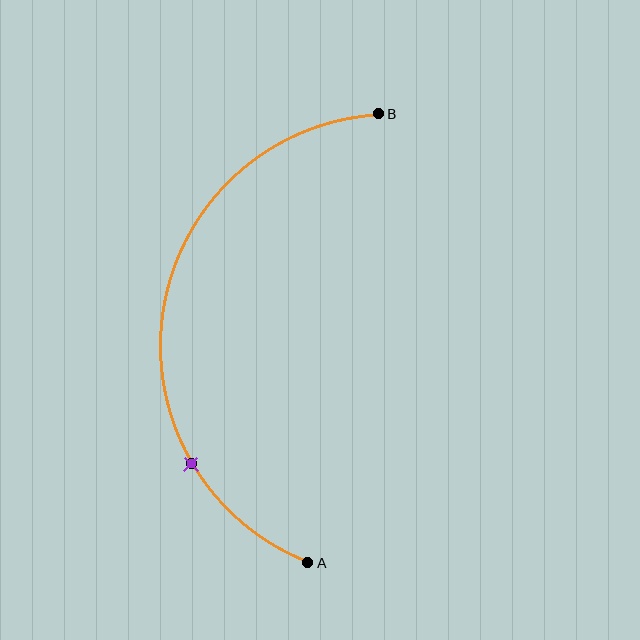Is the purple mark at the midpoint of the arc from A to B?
No. The purple mark lies on the arc but is closer to endpoint A. The arc midpoint would be at the point on the curve equidistant along the arc from both A and B.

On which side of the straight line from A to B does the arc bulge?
The arc bulges to the left of the straight line connecting A and B.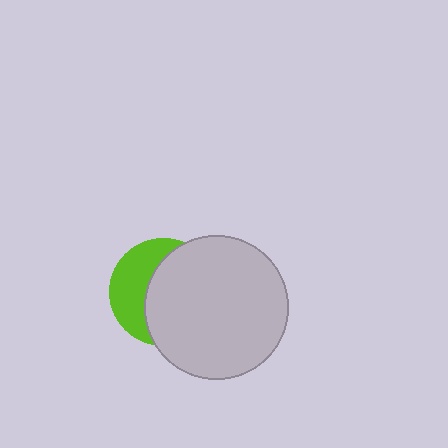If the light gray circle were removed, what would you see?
You would see the complete lime circle.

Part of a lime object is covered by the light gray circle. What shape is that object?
It is a circle.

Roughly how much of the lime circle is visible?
A small part of it is visible (roughly 39%).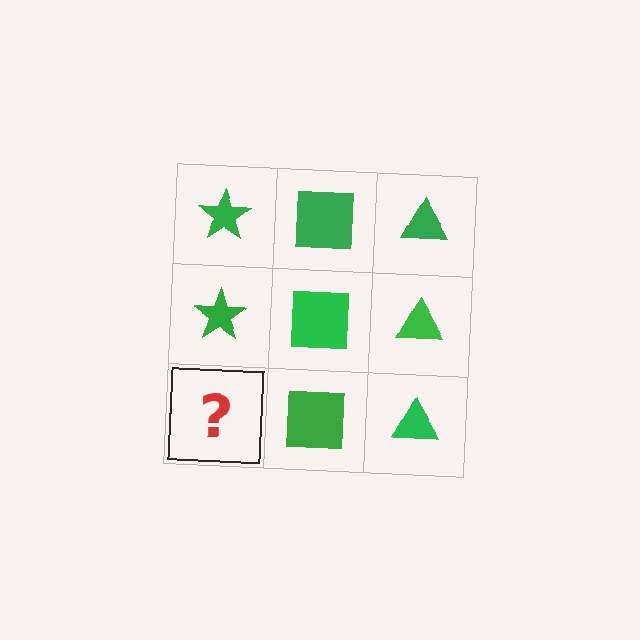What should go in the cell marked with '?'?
The missing cell should contain a green star.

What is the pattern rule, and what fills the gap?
The rule is that each column has a consistent shape. The gap should be filled with a green star.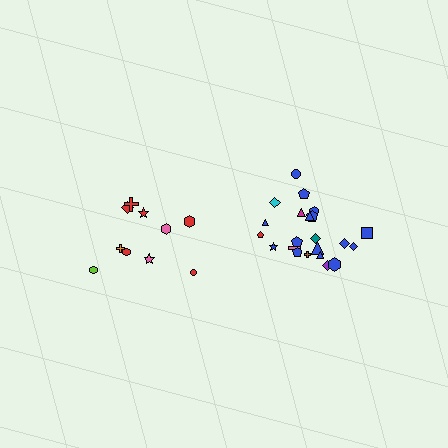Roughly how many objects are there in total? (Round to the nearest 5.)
Roughly 30 objects in total.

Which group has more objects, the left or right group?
The right group.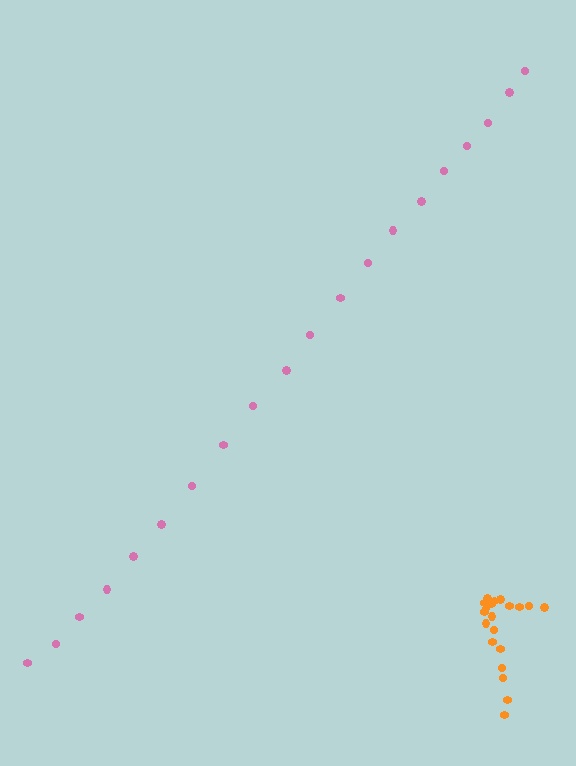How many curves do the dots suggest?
There are 2 distinct paths.